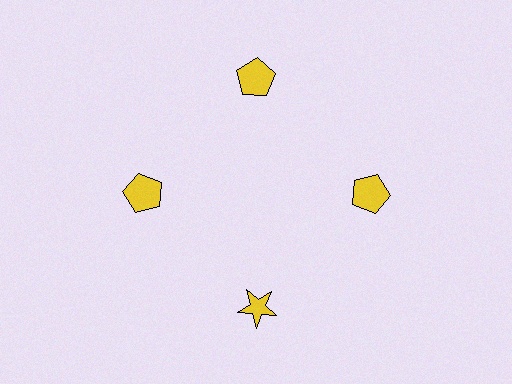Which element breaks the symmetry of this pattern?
The yellow star at roughly the 6 o'clock position breaks the symmetry. All other shapes are yellow pentagons.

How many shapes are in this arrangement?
There are 4 shapes arranged in a ring pattern.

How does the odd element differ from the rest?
It has a different shape: star instead of pentagon.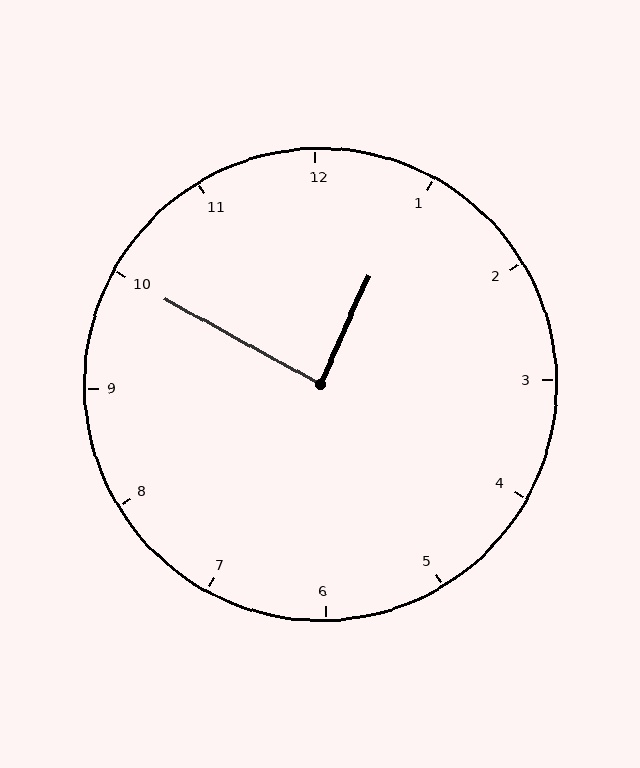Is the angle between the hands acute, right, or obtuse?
It is right.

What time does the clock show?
12:50.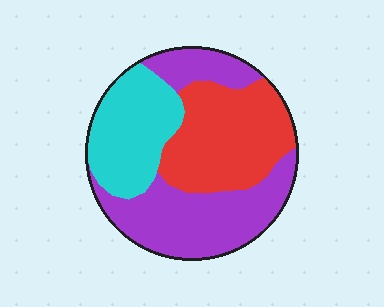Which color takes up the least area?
Cyan, at roughly 25%.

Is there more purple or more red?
Purple.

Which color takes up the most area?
Purple, at roughly 40%.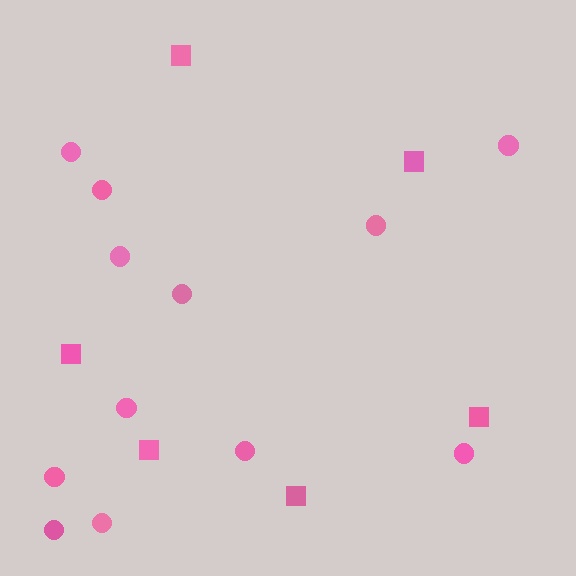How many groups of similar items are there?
There are 2 groups: one group of circles (12) and one group of squares (6).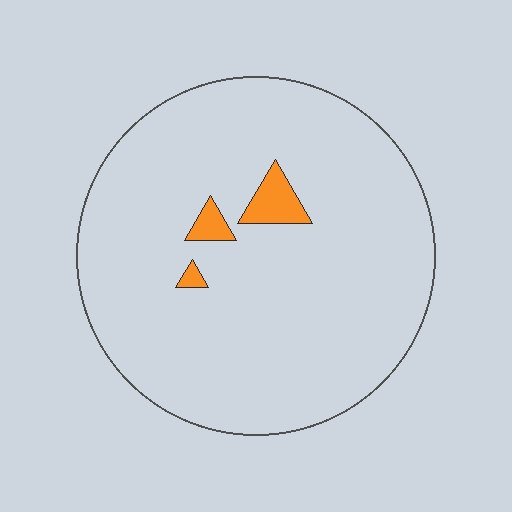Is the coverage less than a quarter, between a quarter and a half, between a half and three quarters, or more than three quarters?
Less than a quarter.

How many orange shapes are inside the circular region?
3.